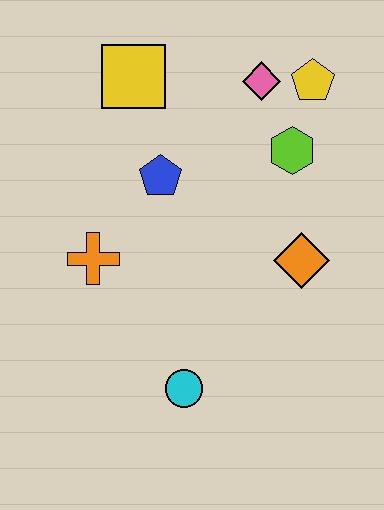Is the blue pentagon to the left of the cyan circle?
Yes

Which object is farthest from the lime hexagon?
The cyan circle is farthest from the lime hexagon.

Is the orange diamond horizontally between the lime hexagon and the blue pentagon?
No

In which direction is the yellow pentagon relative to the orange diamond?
The yellow pentagon is above the orange diamond.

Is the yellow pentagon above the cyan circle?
Yes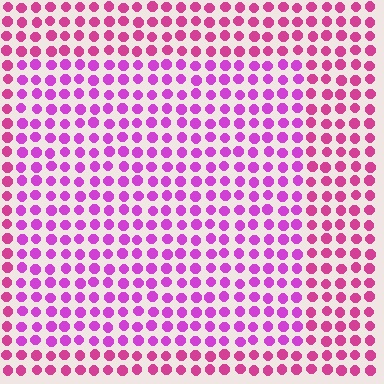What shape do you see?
I see a rectangle.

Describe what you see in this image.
The image is filled with small magenta elements in a uniform arrangement. A rectangle-shaped region is visible where the elements are tinted to a slightly different hue, forming a subtle color boundary.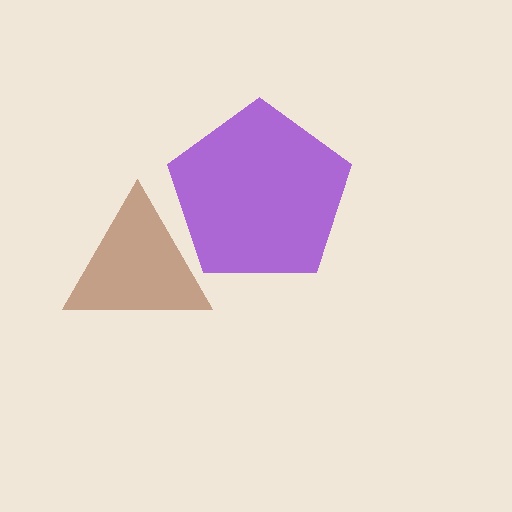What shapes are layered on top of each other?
The layered shapes are: a brown triangle, a purple pentagon.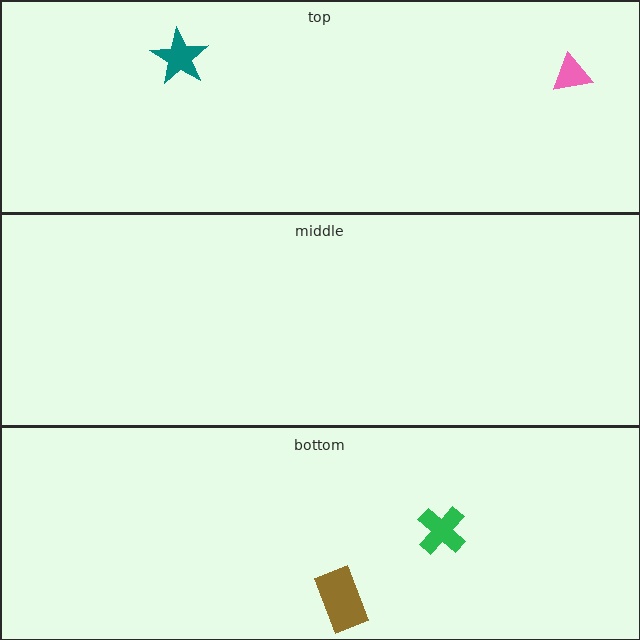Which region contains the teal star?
The top region.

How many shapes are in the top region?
2.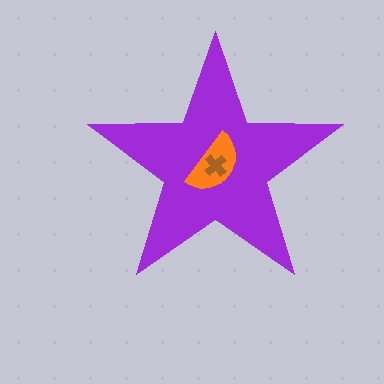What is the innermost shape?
The brown cross.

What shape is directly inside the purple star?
The orange semicircle.